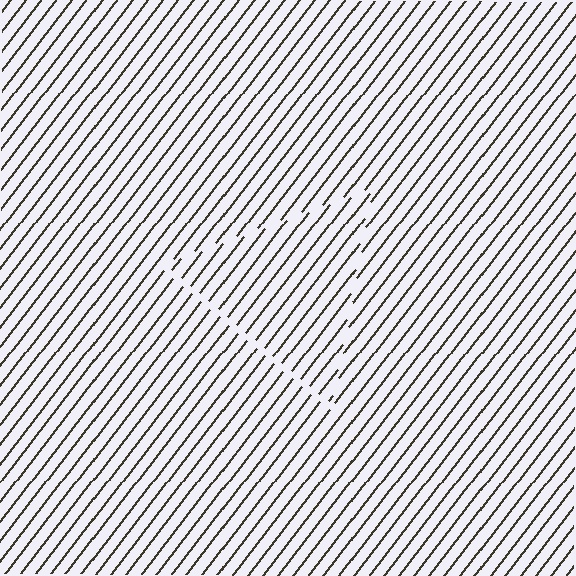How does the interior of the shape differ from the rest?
The interior of the shape contains the same grating, shifted by half a period — the contour is defined by the phase discontinuity where line-ends from the inner and outer gratings abut.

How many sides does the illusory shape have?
3 sides — the line-ends trace a triangle.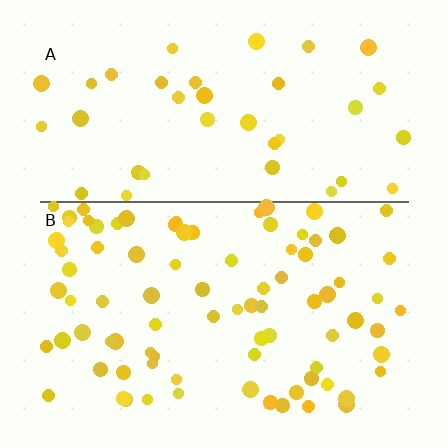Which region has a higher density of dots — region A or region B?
B (the bottom).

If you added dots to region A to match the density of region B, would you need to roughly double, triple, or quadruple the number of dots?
Approximately double.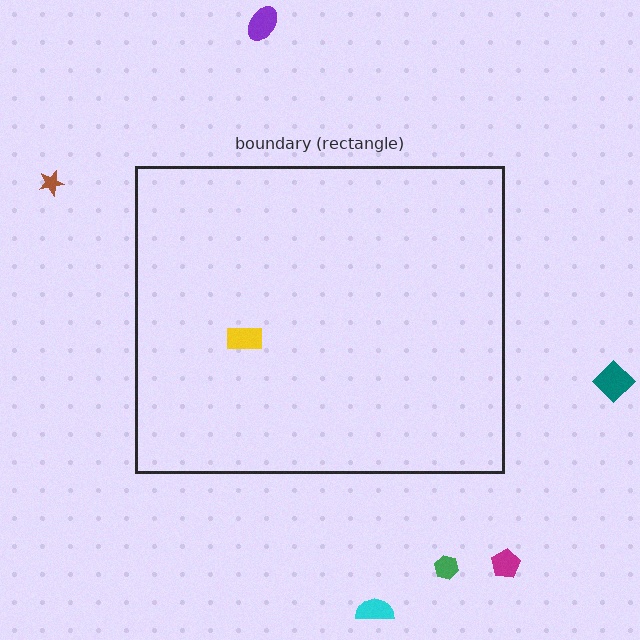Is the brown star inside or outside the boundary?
Outside.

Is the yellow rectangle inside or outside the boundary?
Inside.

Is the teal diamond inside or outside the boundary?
Outside.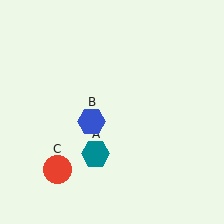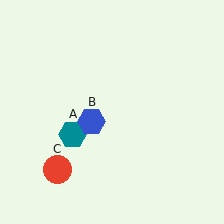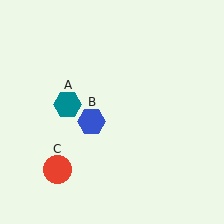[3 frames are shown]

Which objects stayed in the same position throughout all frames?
Blue hexagon (object B) and red circle (object C) remained stationary.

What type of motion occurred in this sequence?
The teal hexagon (object A) rotated clockwise around the center of the scene.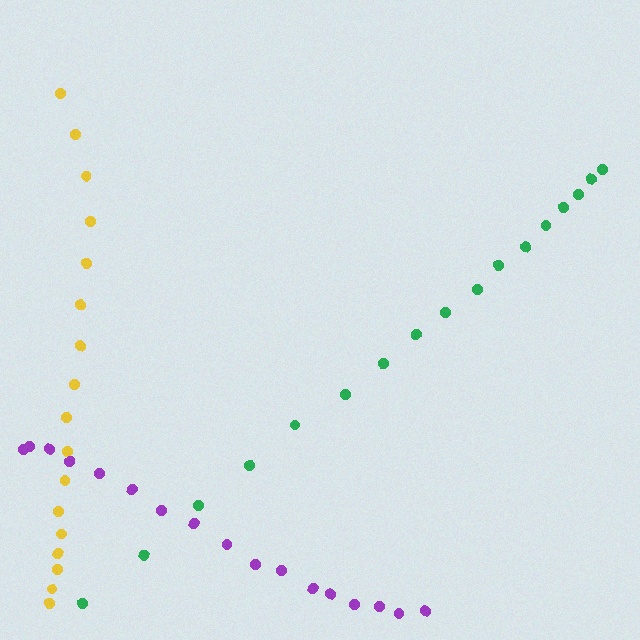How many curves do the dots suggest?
There are 3 distinct paths.